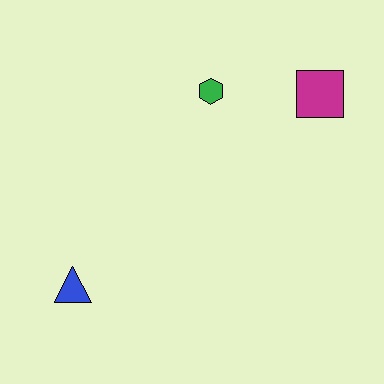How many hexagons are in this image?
There is 1 hexagon.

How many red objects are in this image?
There are no red objects.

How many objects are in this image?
There are 3 objects.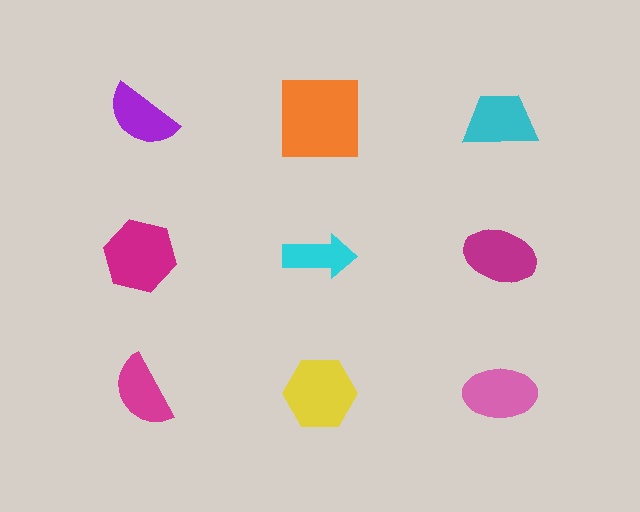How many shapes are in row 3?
3 shapes.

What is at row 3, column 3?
A pink ellipse.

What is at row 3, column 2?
A yellow hexagon.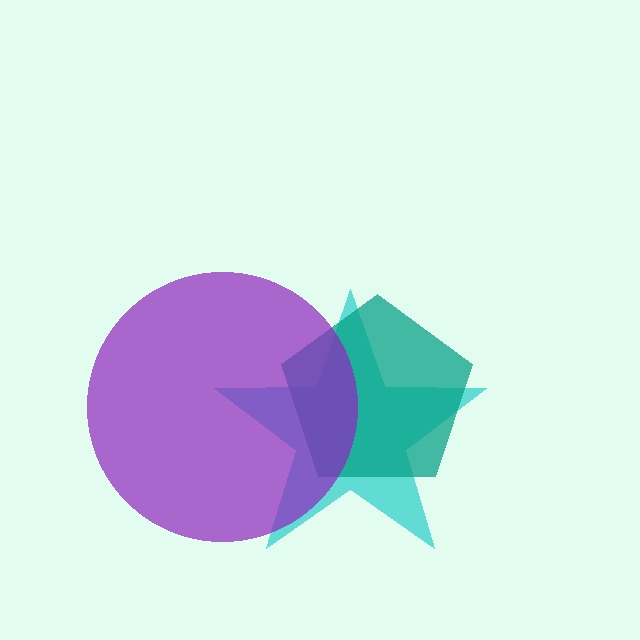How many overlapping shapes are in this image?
There are 3 overlapping shapes in the image.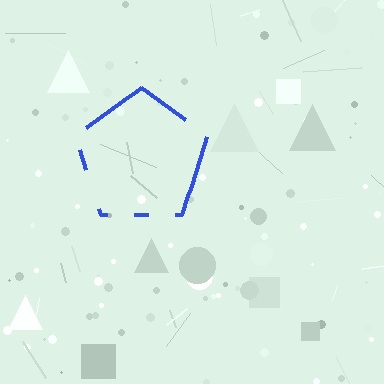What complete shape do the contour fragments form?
The contour fragments form a pentagon.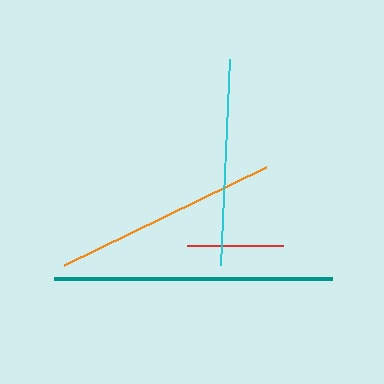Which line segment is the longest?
The teal line is the longest at approximately 278 pixels.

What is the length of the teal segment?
The teal segment is approximately 278 pixels long.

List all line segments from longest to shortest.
From longest to shortest: teal, orange, cyan, red.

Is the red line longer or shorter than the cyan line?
The cyan line is longer than the red line.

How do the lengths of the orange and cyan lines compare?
The orange and cyan lines are approximately the same length.